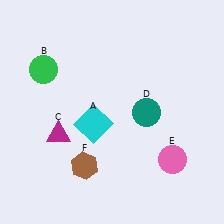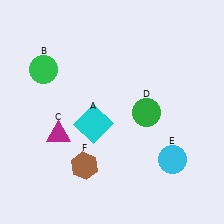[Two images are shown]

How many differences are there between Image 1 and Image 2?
There are 2 differences between the two images.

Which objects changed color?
D changed from teal to green. E changed from pink to cyan.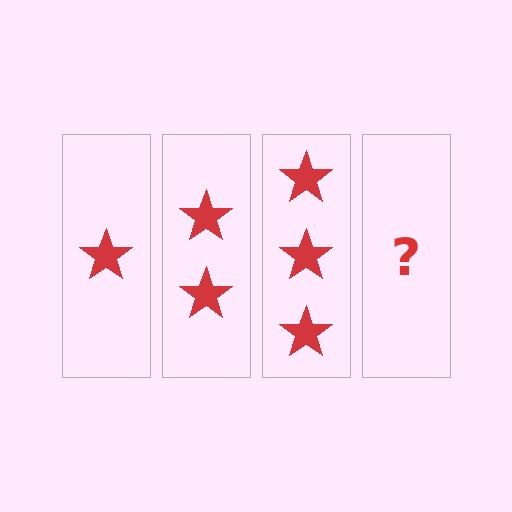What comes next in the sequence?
The next element should be 4 stars.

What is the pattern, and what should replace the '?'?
The pattern is that each step adds one more star. The '?' should be 4 stars.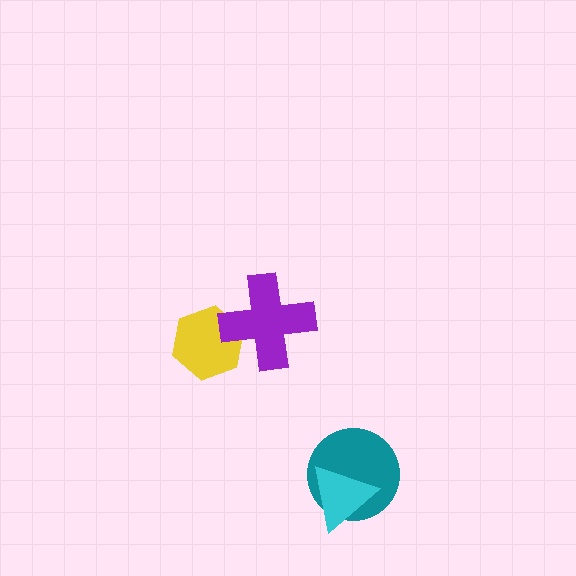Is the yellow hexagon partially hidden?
Yes, it is partially covered by another shape.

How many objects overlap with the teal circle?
1 object overlaps with the teal circle.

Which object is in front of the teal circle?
The cyan triangle is in front of the teal circle.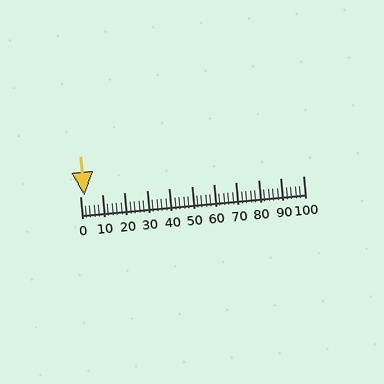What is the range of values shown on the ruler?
The ruler shows values from 0 to 100.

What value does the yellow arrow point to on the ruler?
The yellow arrow points to approximately 2.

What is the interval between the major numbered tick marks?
The major tick marks are spaced 10 units apart.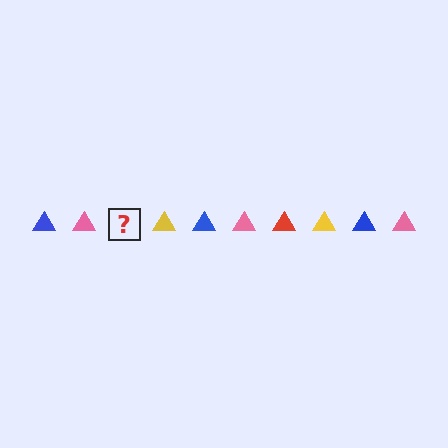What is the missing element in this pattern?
The missing element is a red triangle.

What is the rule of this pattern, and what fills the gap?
The rule is that the pattern cycles through blue, pink, red, yellow triangles. The gap should be filled with a red triangle.